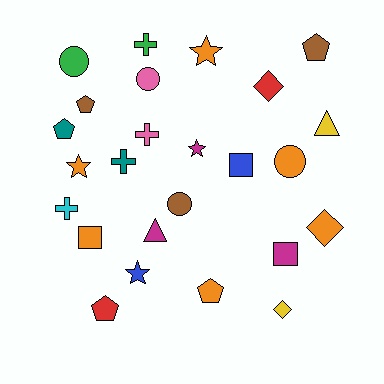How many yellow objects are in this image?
There are 2 yellow objects.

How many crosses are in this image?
There are 4 crosses.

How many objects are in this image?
There are 25 objects.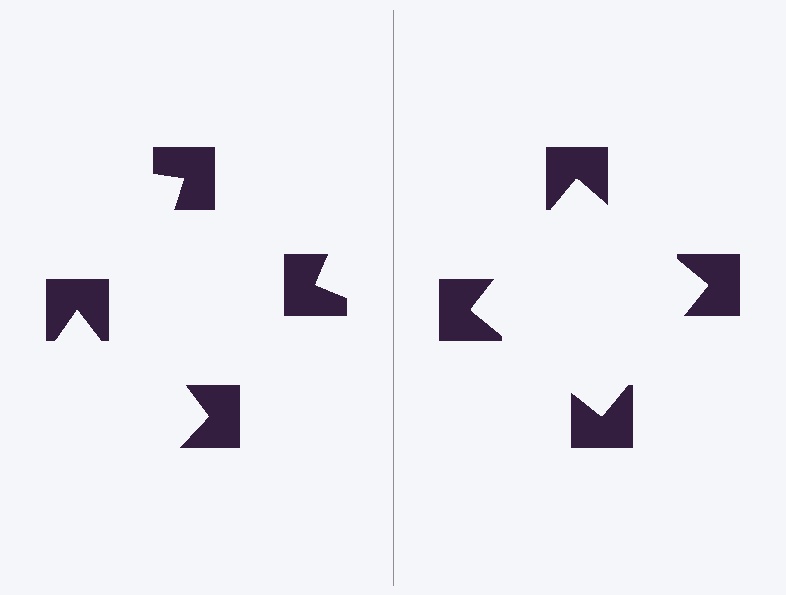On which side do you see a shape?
An illusory square appears on the right side. On the left side the wedge cuts are rotated, so no coherent shape forms.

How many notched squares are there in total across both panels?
8 — 4 on each side.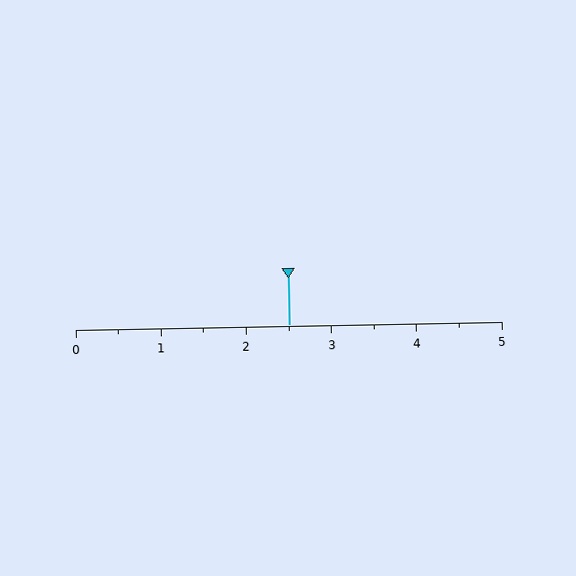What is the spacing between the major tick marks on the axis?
The major ticks are spaced 1 apart.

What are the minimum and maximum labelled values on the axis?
The axis runs from 0 to 5.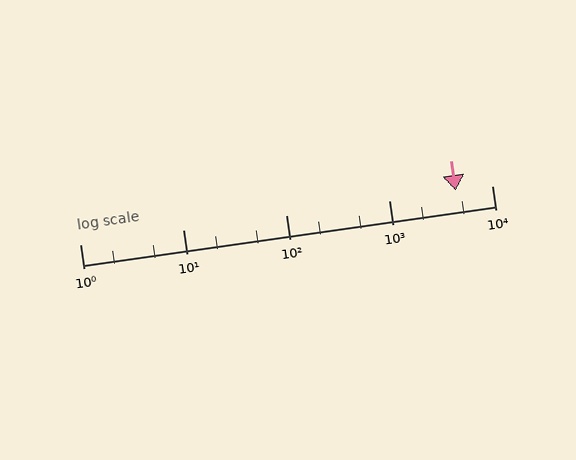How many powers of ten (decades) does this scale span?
The scale spans 4 decades, from 1 to 10000.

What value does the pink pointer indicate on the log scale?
The pointer indicates approximately 4500.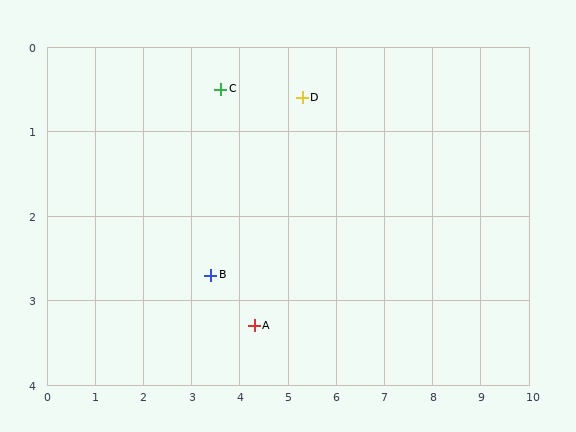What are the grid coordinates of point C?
Point C is at approximately (3.6, 0.5).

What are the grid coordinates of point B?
Point B is at approximately (3.4, 2.7).